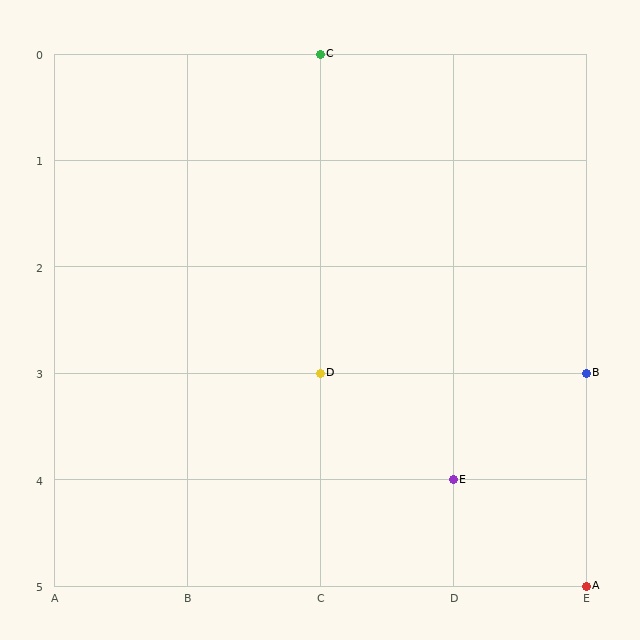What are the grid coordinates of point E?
Point E is at grid coordinates (D, 4).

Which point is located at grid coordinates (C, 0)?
Point C is at (C, 0).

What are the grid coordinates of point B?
Point B is at grid coordinates (E, 3).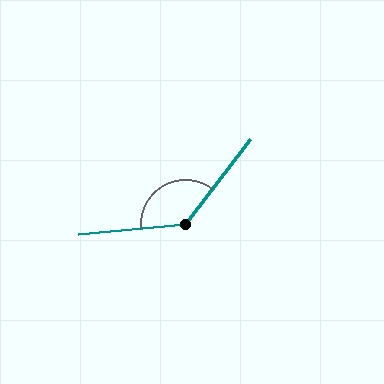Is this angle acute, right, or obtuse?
It is obtuse.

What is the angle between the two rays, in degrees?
Approximately 133 degrees.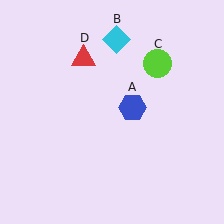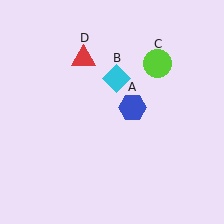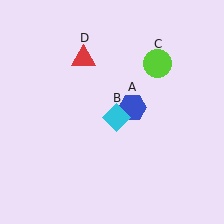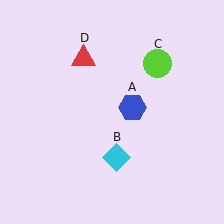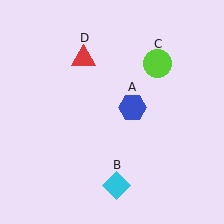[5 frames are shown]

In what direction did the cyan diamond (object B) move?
The cyan diamond (object B) moved down.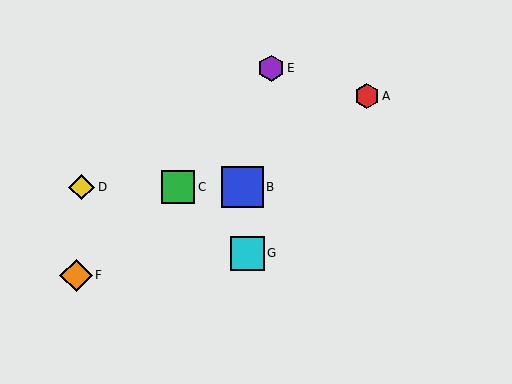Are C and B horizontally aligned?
Yes, both are at y≈187.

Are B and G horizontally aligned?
No, B is at y≈187 and G is at y≈253.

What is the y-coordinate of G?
Object G is at y≈253.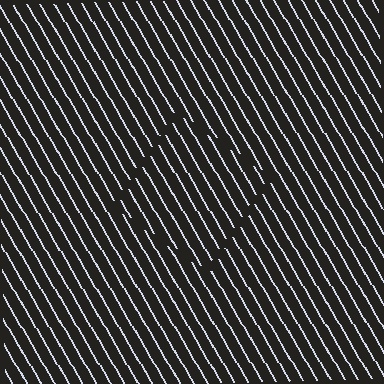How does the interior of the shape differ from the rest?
The interior of the shape contains the same grating, shifted by half a period — the contour is defined by the phase discontinuity where line-ends from the inner and outer gratings abut.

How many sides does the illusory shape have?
4 sides — the line-ends trace a square.